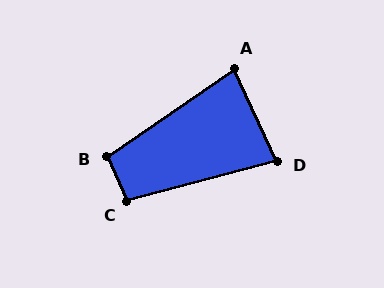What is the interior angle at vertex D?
Approximately 81 degrees (acute).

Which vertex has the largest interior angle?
C, at approximately 100 degrees.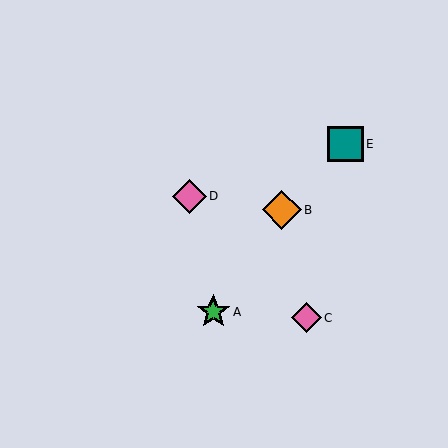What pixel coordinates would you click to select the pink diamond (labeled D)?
Click at (190, 196) to select the pink diamond D.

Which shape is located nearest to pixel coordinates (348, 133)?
The teal square (labeled E) at (345, 144) is nearest to that location.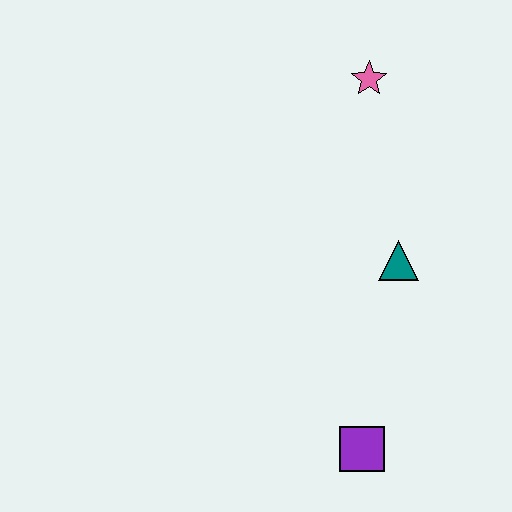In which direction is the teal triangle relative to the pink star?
The teal triangle is below the pink star.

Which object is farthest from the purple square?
The pink star is farthest from the purple square.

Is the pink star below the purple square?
No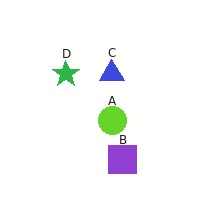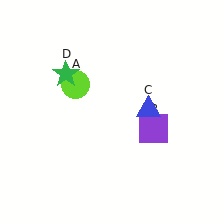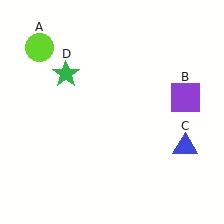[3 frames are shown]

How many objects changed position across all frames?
3 objects changed position: lime circle (object A), purple square (object B), blue triangle (object C).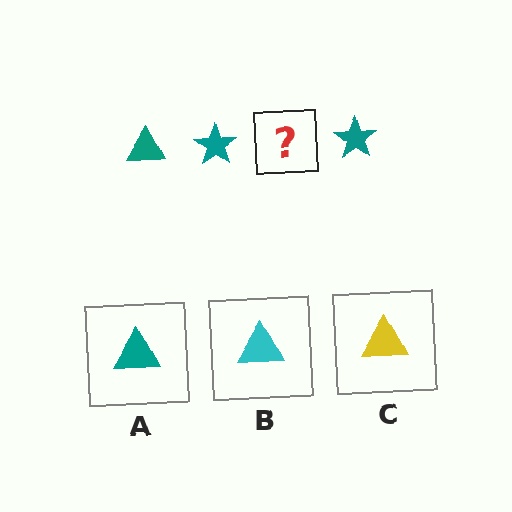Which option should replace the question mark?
Option A.